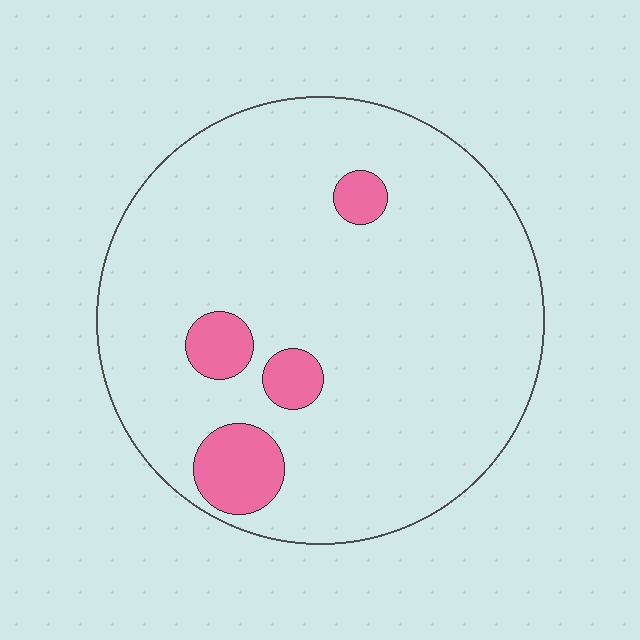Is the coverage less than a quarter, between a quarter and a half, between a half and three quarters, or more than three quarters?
Less than a quarter.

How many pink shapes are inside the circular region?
4.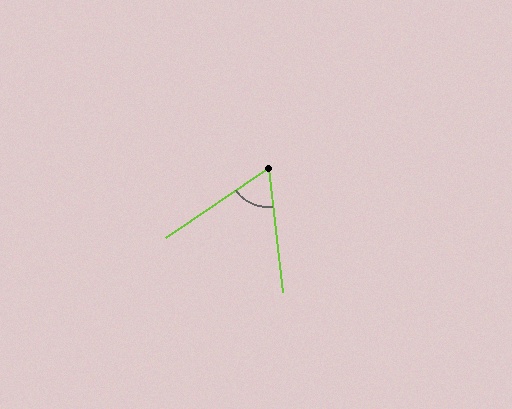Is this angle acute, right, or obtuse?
It is acute.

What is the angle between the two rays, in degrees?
Approximately 62 degrees.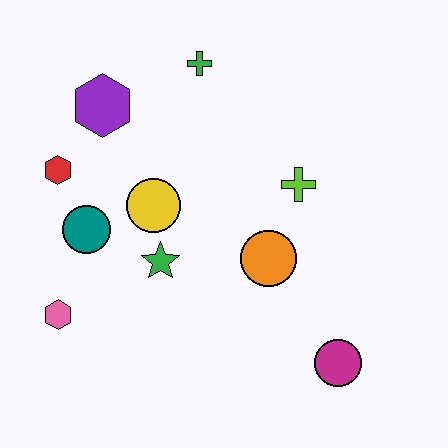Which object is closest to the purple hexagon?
The red hexagon is closest to the purple hexagon.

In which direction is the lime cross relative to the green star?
The lime cross is to the right of the green star.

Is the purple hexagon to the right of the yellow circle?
No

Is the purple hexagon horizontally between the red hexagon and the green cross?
Yes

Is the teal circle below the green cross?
Yes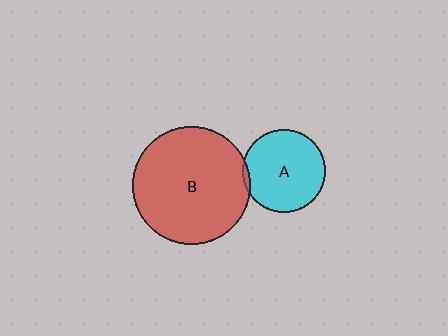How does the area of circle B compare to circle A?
Approximately 2.0 times.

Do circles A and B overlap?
Yes.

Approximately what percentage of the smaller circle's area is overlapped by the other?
Approximately 5%.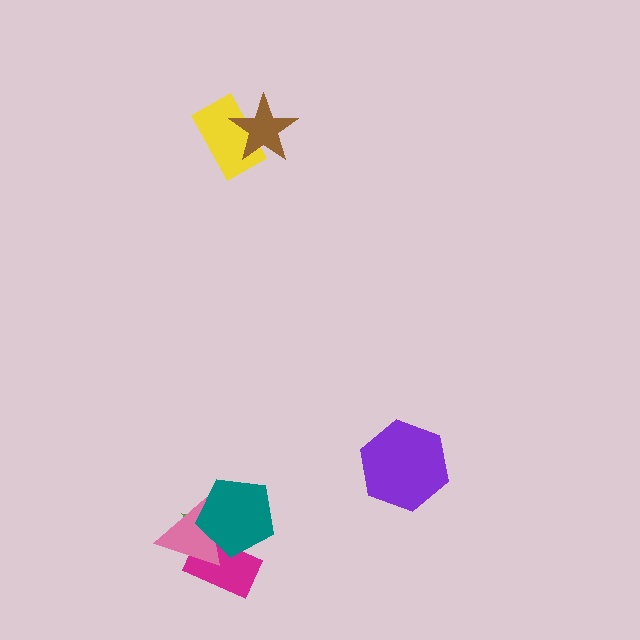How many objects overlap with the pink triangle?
3 objects overlap with the pink triangle.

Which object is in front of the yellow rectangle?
The brown star is in front of the yellow rectangle.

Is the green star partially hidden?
Yes, it is partially covered by another shape.